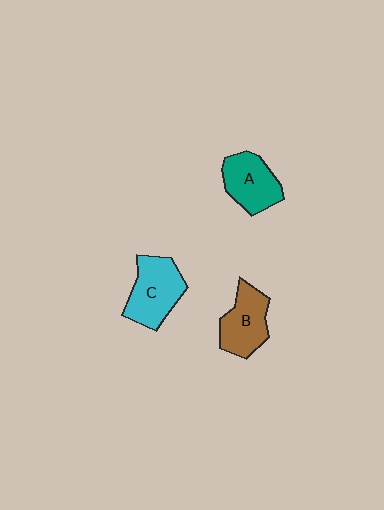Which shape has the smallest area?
Shape A (teal).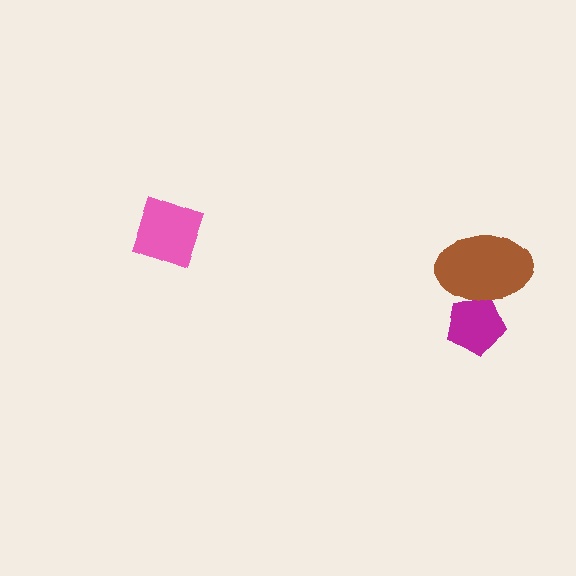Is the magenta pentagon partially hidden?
Yes, it is partially covered by another shape.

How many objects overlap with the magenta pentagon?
1 object overlaps with the magenta pentagon.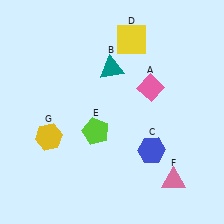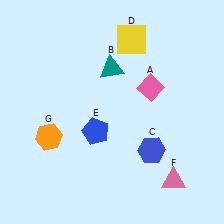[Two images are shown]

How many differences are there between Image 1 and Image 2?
There are 2 differences between the two images.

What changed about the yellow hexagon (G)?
In Image 1, G is yellow. In Image 2, it changed to orange.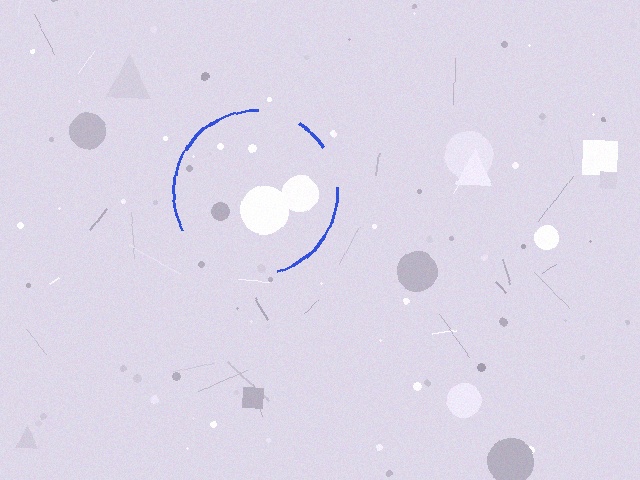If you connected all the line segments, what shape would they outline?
They would outline a circle.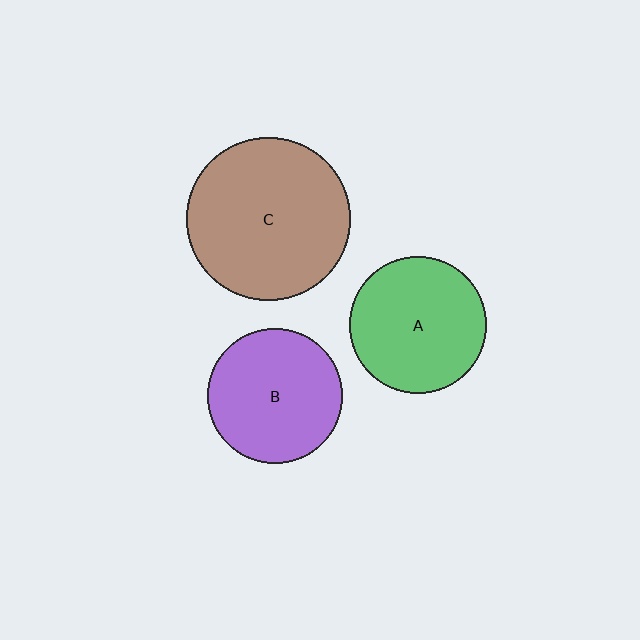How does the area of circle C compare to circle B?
Approximately 1.5 times.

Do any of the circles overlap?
No, none of the circles overlap.